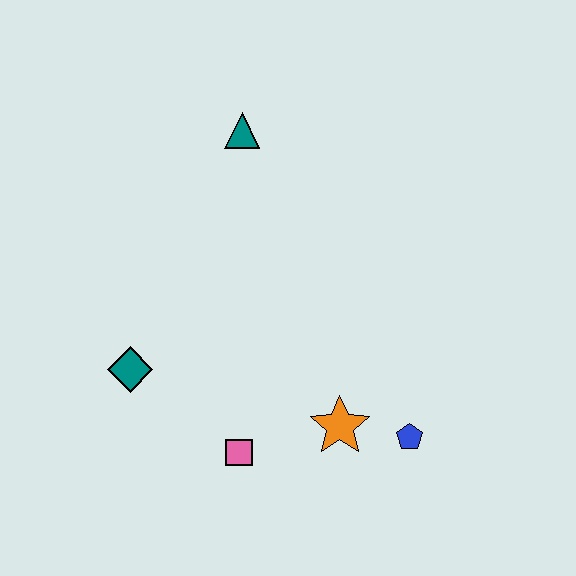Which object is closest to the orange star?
The blue pentagon is closest to the orange star.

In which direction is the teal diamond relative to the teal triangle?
The teal diamond is below the teal triangle.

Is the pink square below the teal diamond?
Yes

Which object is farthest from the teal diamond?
The blue pentagon is farthest from the teal diamond.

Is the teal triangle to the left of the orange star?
Yes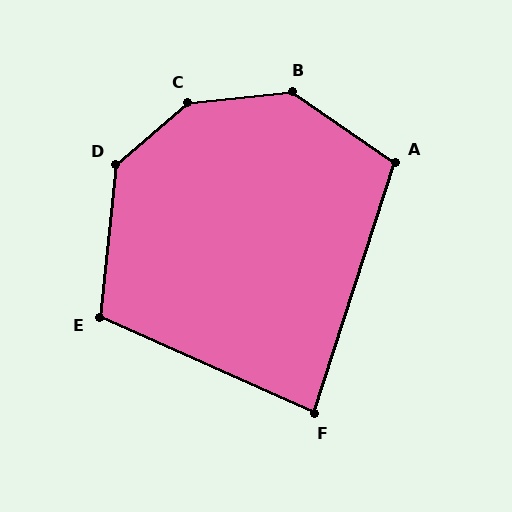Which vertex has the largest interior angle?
C, at approximately 145 degrees.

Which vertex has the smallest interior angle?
F, at approximately 84 degrees.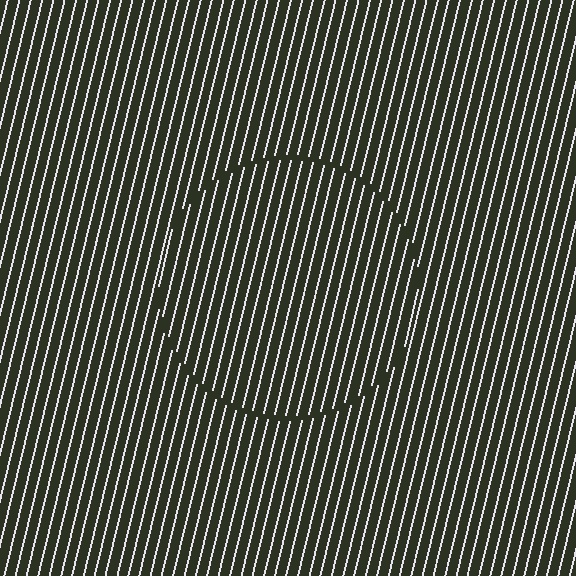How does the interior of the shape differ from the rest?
The interior of the shape contains the same grating, shifted by half a period — the contour is defined by the phase discontinuity where line-ends from the inner and outer gratings abut.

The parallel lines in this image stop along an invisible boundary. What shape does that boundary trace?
An illusory circle. The interior of the shape contains the same grating, shifted by half a period — the contour is defined by the phase discontinuity where line-ends from the inner and outer gratings abut.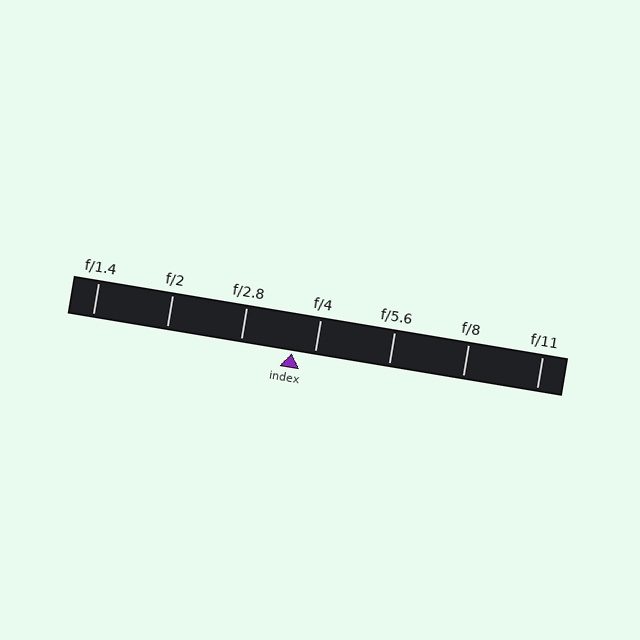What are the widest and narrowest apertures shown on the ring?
The widest aperture shown is f/1.4 and the narrowest is f/11.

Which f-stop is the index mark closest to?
The index mark is closest to f/4.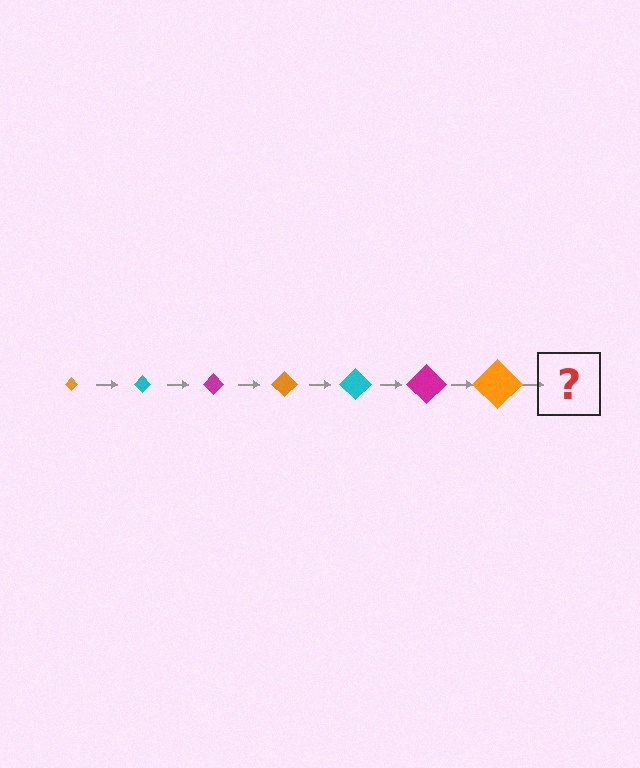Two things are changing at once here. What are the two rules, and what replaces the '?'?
The two rules are that the diamond grows larger each step and the color cycles through orange, cyan, and magenta. The '?' should be a cyan diamond, larger than the previous one.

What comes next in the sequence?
The next element should be a cyan diamond, larger than the previous one.